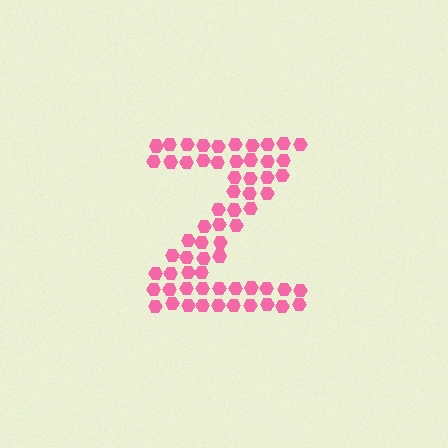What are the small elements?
The small elements are hexagons.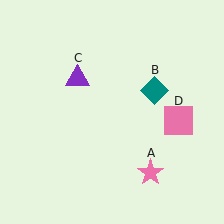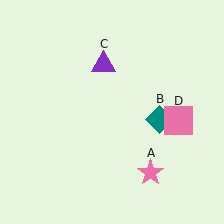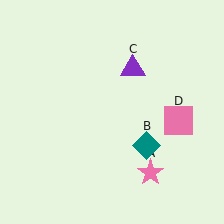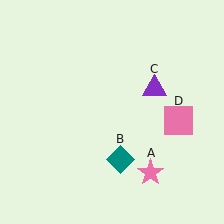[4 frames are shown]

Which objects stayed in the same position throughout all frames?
Pink star (object A) and pink square (object D) remained stationary.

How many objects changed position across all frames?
2 objects changed position: teal diamond (object B), purple triangle (object C).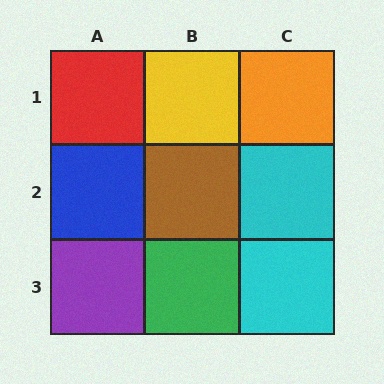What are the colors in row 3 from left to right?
Purple, green, cyan.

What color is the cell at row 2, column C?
Cyan.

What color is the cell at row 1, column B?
Yellow.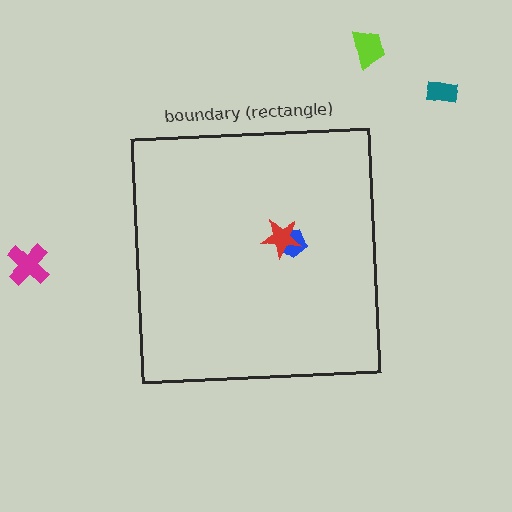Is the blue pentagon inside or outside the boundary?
Inside.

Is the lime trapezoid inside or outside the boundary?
Outside.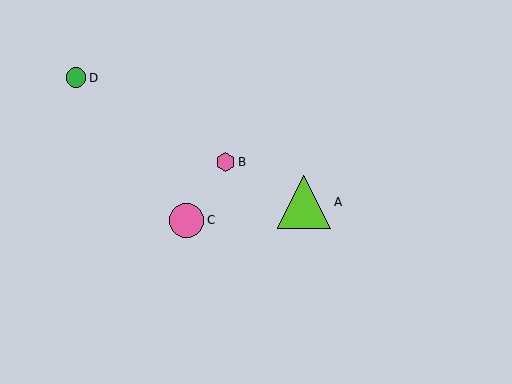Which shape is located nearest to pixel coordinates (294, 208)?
The lime triangle (labeled A) at (304, 202) is nearest to that location.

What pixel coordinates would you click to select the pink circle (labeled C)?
Click at (187, 220) to select the pink circle C.